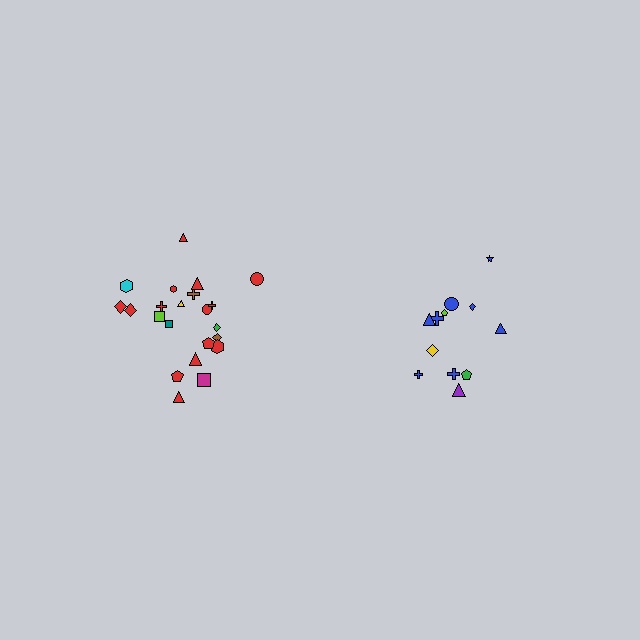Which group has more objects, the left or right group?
The left group.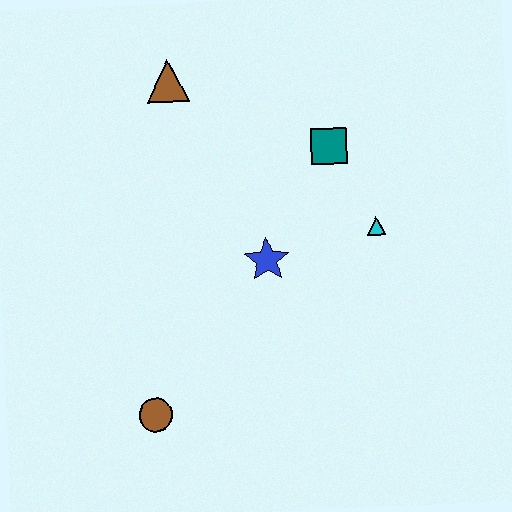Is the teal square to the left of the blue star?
No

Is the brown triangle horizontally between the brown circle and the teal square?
Yes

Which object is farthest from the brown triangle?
The brown circle is farthest from the brown triangle.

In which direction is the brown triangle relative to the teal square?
The brown triangle is to the left of the teal square.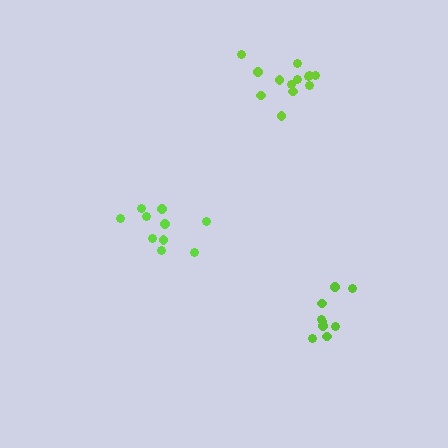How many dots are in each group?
Group 1: 10 dots, Group 2: 13 dots, Group 3: 9 dots (32 total).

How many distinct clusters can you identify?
There are 3 distinct clusters.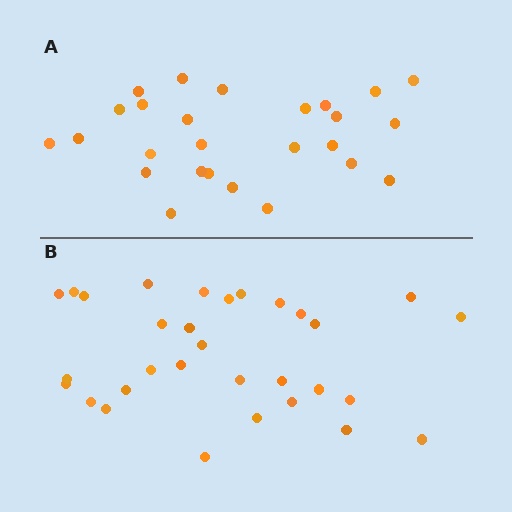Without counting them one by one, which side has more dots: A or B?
Region B (the bottom region) has more dots.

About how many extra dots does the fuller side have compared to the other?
Region B has about 5 more dots than region A.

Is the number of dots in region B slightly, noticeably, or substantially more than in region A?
Region B has only slightly more — the two regions are fairly close. The ratio is roughly 1.2 to 1.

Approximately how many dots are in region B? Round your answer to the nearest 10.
About 30 dots. (The exact count is 31, which rounds to 30.)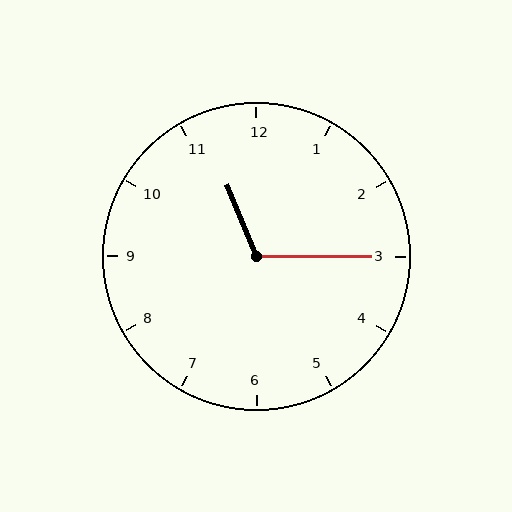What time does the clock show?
11:15.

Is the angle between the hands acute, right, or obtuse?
It is obtuse.